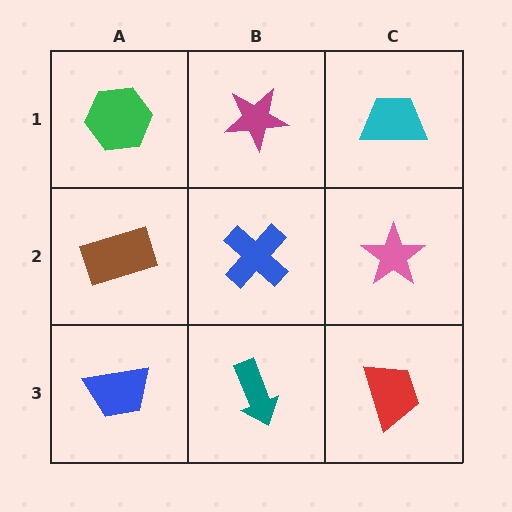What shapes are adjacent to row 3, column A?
A brown rectangle (row 2, column A), a teal arrow (row 3, column B).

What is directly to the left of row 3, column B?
A blue trapezoid.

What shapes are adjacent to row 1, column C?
A pink star (row 2, column C), a magenta star (row 1, column B).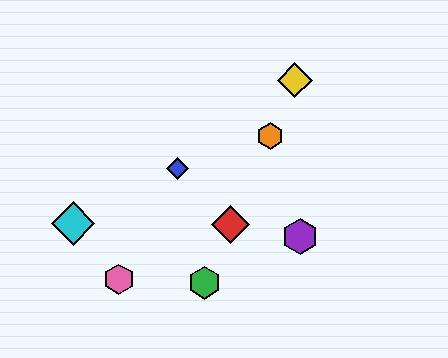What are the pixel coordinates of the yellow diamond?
The yellow diamond is at (295, 80).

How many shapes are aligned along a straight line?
4 shapes (the red diamond, the green hexagon, the yellow diamond, the orange hexagon) are aligned along a straight line.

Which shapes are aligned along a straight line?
The red diamond, the green hexagon, the yellow diamond, the orange hexagon are aligned along a straight line.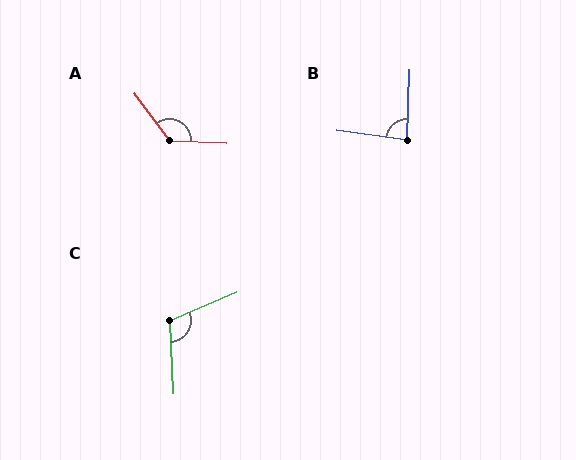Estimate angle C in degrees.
Approximately 110 degrees.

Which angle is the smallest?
B, at approximately 85 degrees.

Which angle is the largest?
A, at approximately 128 degrees.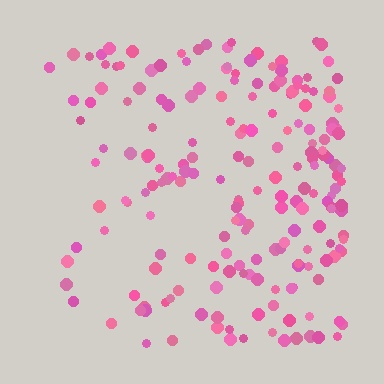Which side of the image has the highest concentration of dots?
The right.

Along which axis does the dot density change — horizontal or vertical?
Horizontal.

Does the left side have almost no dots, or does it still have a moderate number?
Still a moderate number, just noticeably fewer than the right.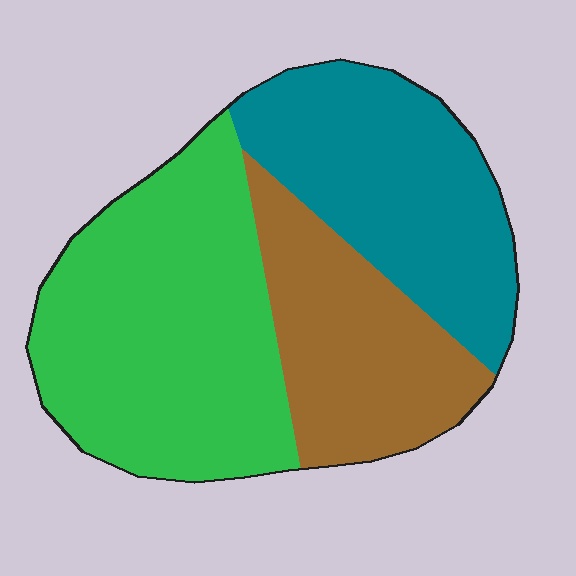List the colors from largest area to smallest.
From largest to smallest: green, teal, brown.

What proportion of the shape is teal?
Teal takes up about one third (1/3) of the shape.